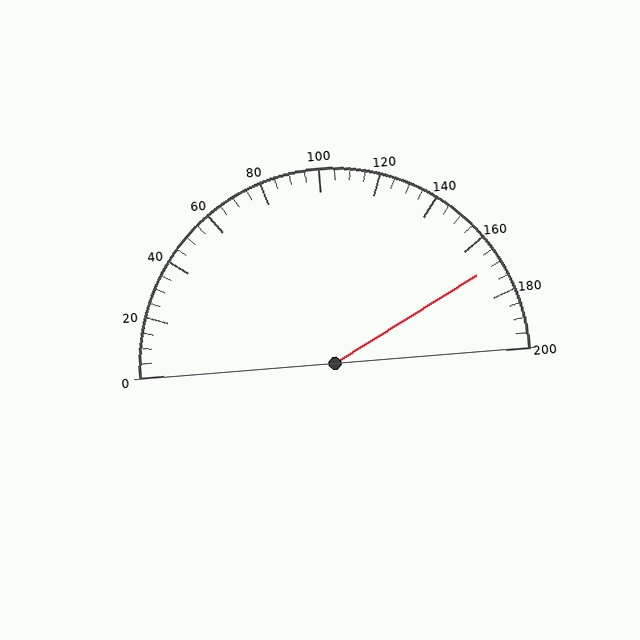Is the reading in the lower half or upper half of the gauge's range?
The reading is in the upper half of the range (0 to 200).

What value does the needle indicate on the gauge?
The needle indicates approximately 170.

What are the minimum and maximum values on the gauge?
The gauge ranges from 0 to 200.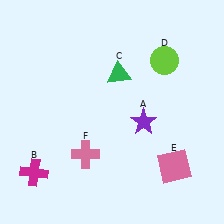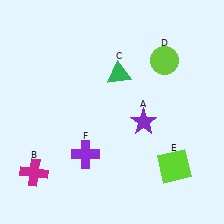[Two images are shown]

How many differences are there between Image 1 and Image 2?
There are 2 differences between the two images.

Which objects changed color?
E changed from pink to lime. F changed from pink to purple.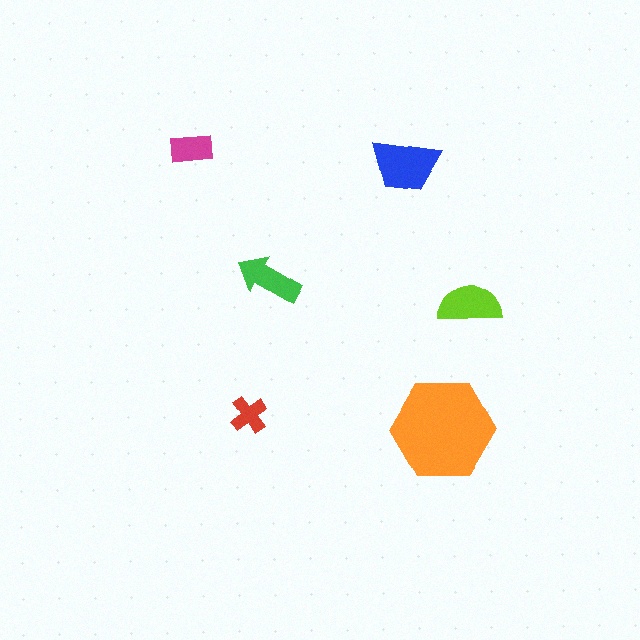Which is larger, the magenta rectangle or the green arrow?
The green arrow.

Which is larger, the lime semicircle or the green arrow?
The lime semicircle.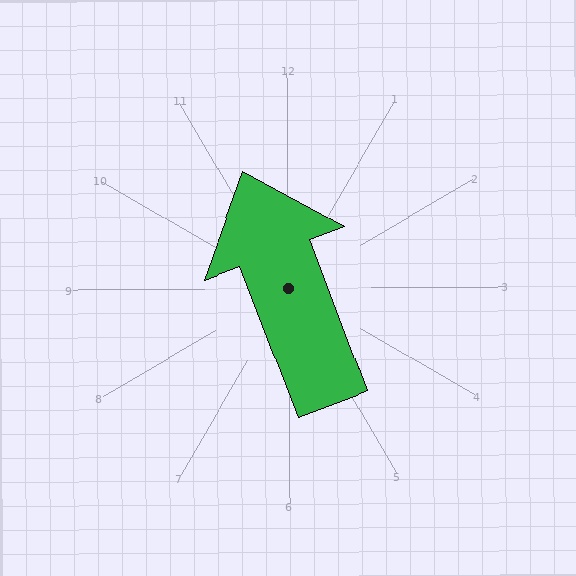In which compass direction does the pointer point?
North.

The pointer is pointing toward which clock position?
Roughly 11 o'clock.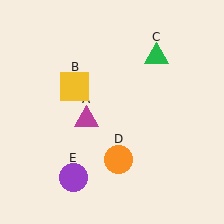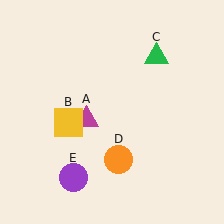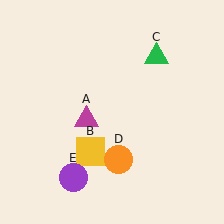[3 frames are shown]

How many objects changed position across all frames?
1 object changed position: yellow square (object B).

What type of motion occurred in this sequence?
The yellow square (object B) rotated counterclockwise around the center of the scene.